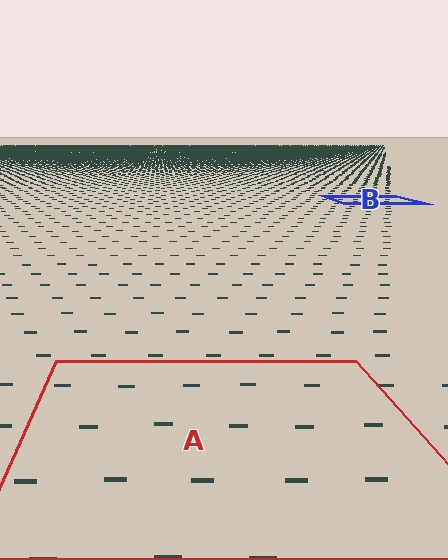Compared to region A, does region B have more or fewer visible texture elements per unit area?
Region B has more texture elements per unit area — they are packed more densely because it is farther away.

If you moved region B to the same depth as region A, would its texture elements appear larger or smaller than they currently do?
They would appear larger. At a closer depth, the same texture elements are projected at a bigger on-screen size.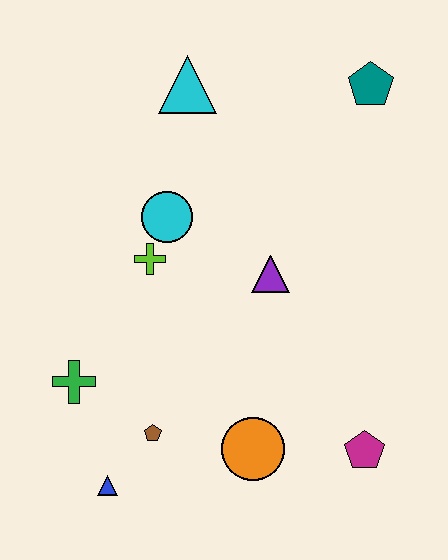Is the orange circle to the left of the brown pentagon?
No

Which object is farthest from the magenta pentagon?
The cyan triangle is farthest from the magenta pentagon.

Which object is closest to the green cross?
The brown pentagon is closest to the green cross.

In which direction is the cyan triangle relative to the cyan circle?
The cyan triangle is above the cyan circle.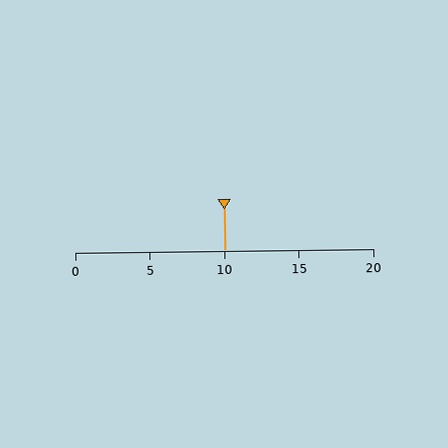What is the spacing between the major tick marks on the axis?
The major ticks are spaced 5 apart.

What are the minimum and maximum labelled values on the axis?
The axis runs from 0 to 20.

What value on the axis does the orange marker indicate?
The marker indicates approximately 10.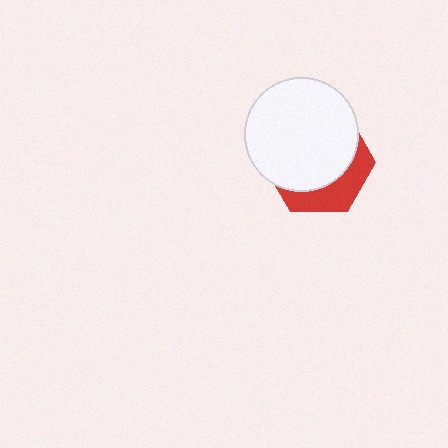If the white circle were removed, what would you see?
You would see the complete red hexagon.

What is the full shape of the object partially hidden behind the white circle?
The partially hidden object is a red hexagon.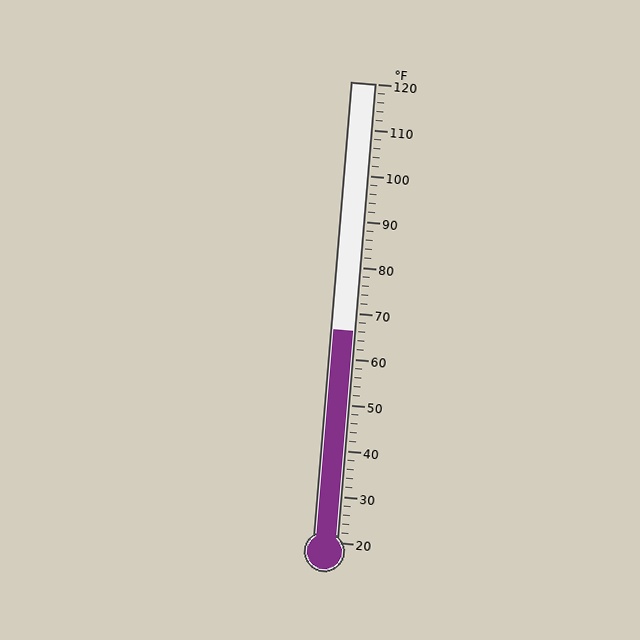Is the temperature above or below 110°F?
The temperature is below 110°F.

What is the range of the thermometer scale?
The thermometer scale ranges from 20°F to 120°F.